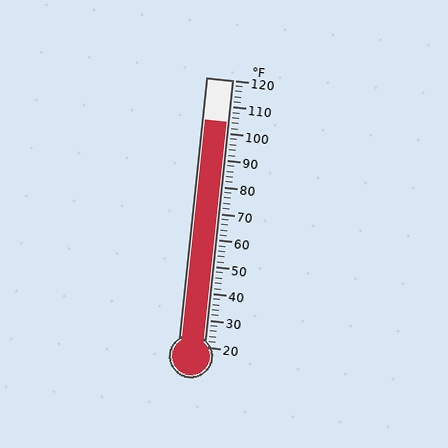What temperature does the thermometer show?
The thermometer shows approximately 104°F.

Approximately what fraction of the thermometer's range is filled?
The thermometer is filled to approximately 85% of its range.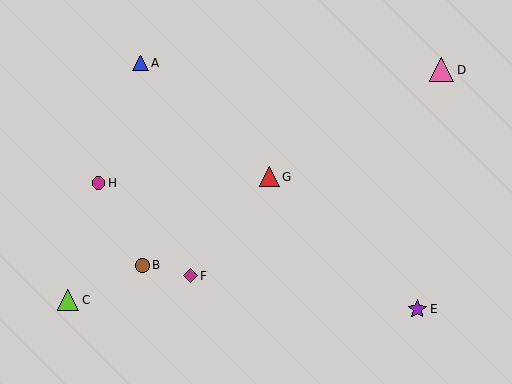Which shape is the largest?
The pink triangle (labeled D) is the largest.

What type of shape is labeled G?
Shape G is a red triangle.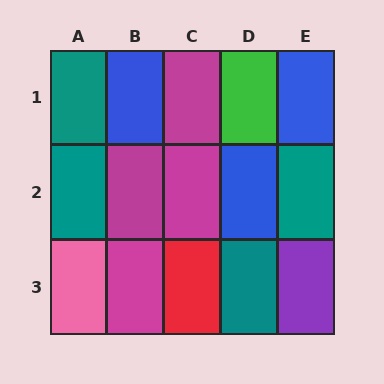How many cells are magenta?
4 cells are magenta.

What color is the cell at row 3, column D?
Teal.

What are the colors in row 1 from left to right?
Teal, blue, magenta, green, blue.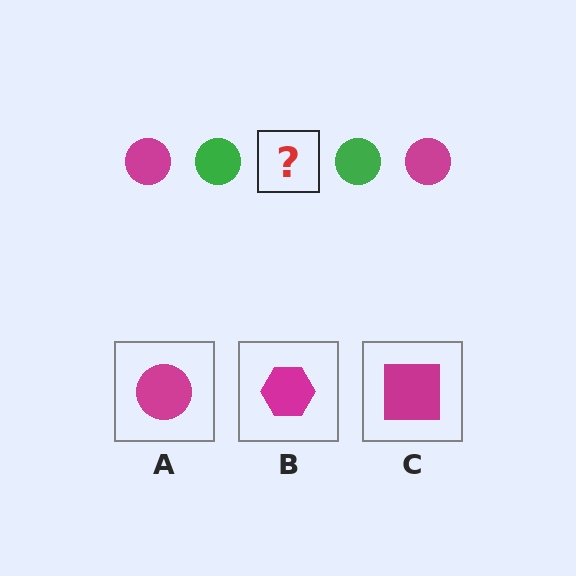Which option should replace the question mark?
Option A.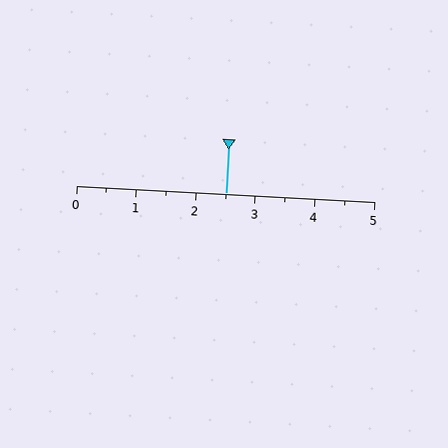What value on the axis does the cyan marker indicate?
The marker indicates approximately 2.5.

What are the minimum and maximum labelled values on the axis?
The axis runs from 0 to 5.